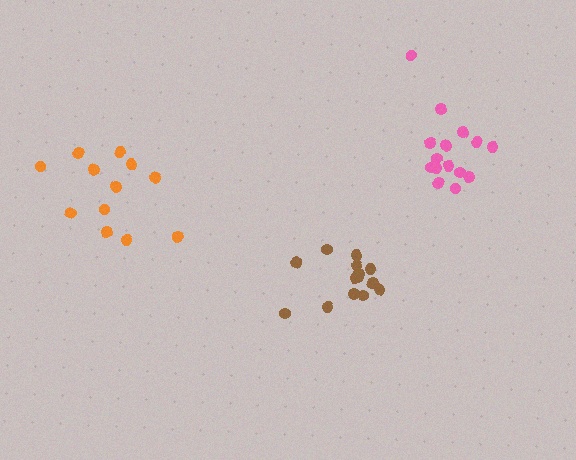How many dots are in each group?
Group 1: 14 dots, Group 2: 12 dots, Group 3: 15 dots (41 total).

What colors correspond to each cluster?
The clusters are colored: brown, orange, pink.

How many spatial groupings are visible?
There are 3 spatial groupings.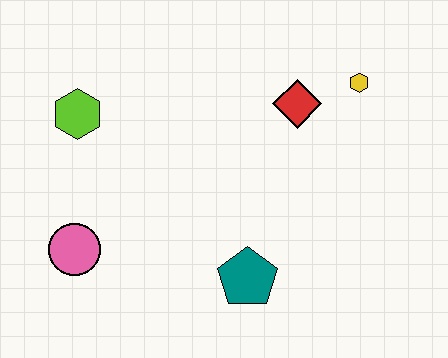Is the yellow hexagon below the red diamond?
No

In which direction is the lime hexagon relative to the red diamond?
The lime hexagon is to the left of the red diamond.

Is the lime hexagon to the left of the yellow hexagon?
Yes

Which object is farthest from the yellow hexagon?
The pink circle is farthest from the yellow hexagon.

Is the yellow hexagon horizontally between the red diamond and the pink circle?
No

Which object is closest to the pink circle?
The lime hexagon is closest to the pink circle.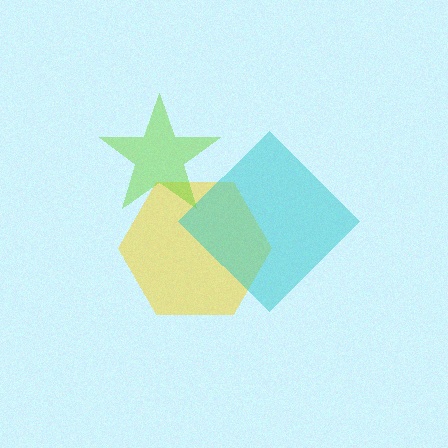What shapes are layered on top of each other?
The layered shapes are: a yellow hexagon, a cyan diamond, a lime star.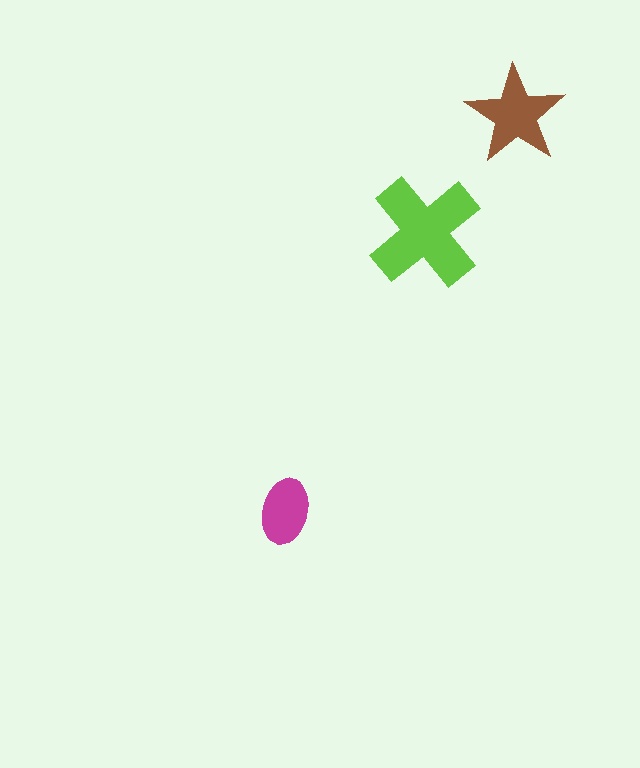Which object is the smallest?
The magenta ellipse.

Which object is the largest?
The lime cross.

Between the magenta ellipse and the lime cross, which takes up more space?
The lime cross.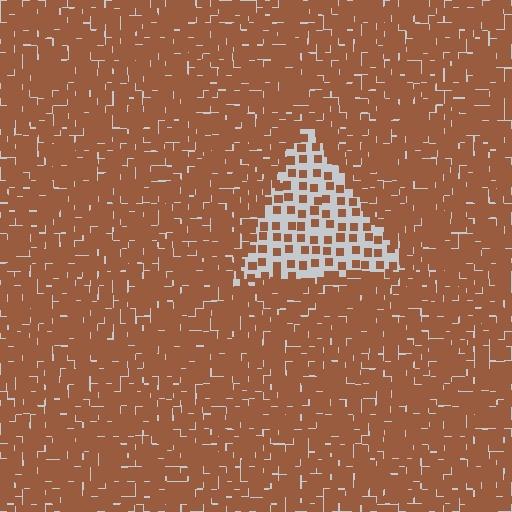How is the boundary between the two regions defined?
The boundary is defined by a change in element density (approximately 2.9x ratio). All elements are the same color, size, and shape.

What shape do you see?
I see a triangle.